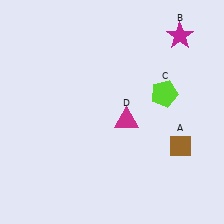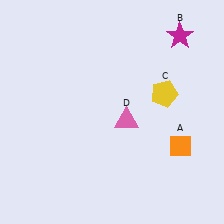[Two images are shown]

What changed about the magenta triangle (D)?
In Image 1, D is magenta. In Image 2, it changed to pink.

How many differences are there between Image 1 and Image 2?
There are 3 differences between the two images.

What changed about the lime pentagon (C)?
In Image 1, C is lime. In Image 2, it changed to yellow.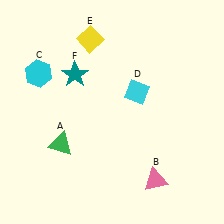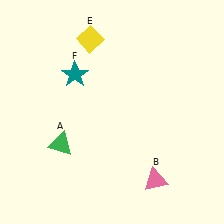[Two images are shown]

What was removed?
The cyan hexagon (C), the cyan diamond (D) were removed in Image 2.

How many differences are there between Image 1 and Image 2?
There are 2 differences between the two images.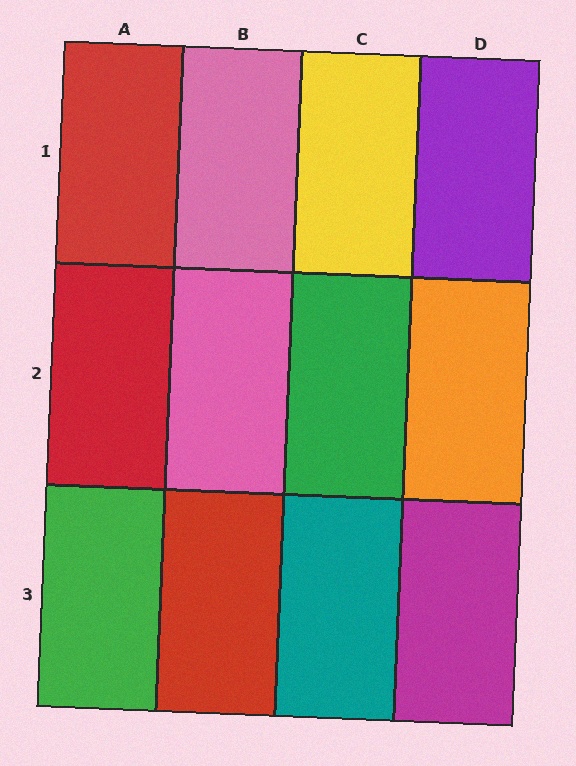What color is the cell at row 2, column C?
Green.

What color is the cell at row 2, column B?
Pink.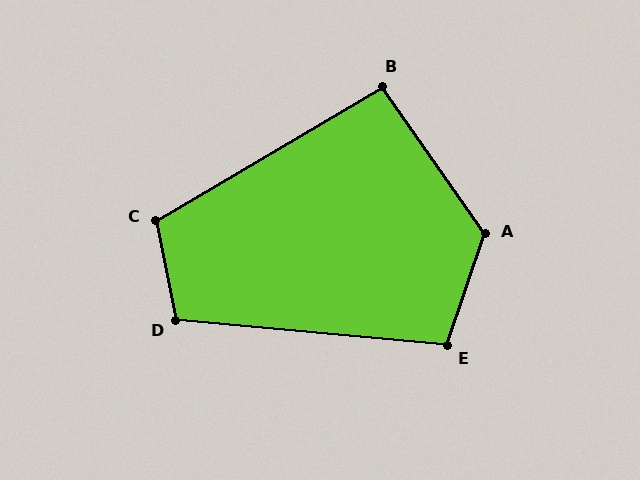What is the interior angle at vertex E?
Approximately 103 degrees (obtuse).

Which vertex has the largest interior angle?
A, at approximately 126 degrees.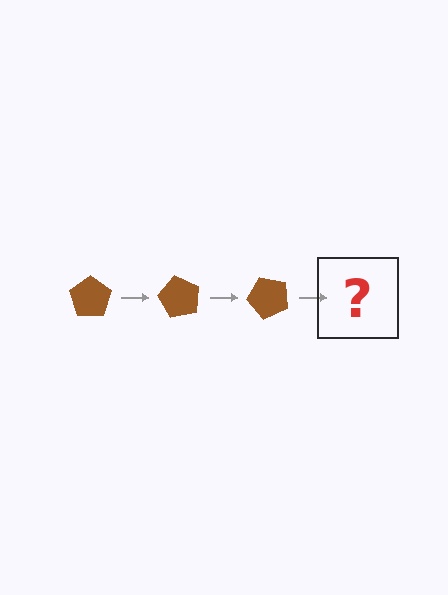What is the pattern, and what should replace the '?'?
The pattern is that the pentagon rotates 60 degrees each step. The '?' should be a brown pentagon rotated 180 degrees.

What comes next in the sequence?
The next element should be a brown pentagon rotated 180 degrees.